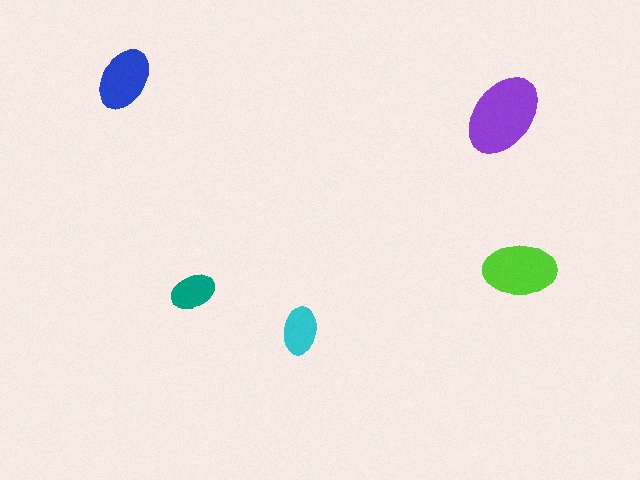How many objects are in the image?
There are 5 objects in the image.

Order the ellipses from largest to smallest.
the purple one, the lime one, the blue one, the cyan one, the teal one.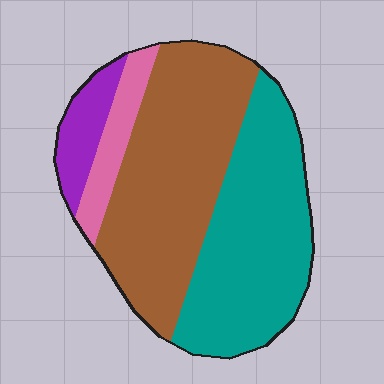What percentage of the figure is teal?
Teal covers roughly 40% of the figure.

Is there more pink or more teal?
Teal.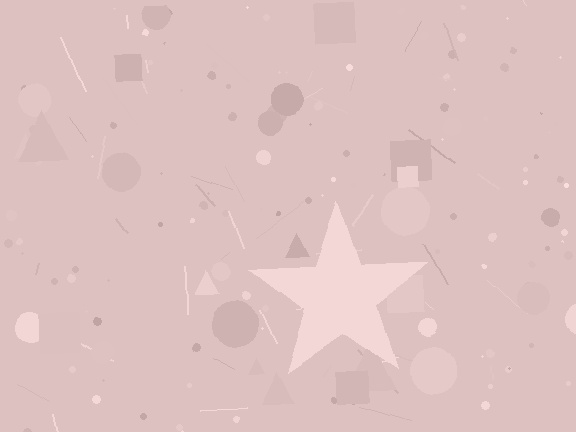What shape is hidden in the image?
A star is hidden in the image.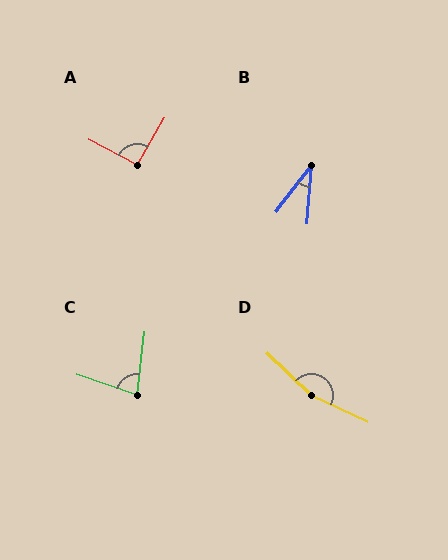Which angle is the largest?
D, at approximately 162 degrees.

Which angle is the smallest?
B, at approximately 33 degrees.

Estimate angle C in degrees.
Approximately 79 degrees.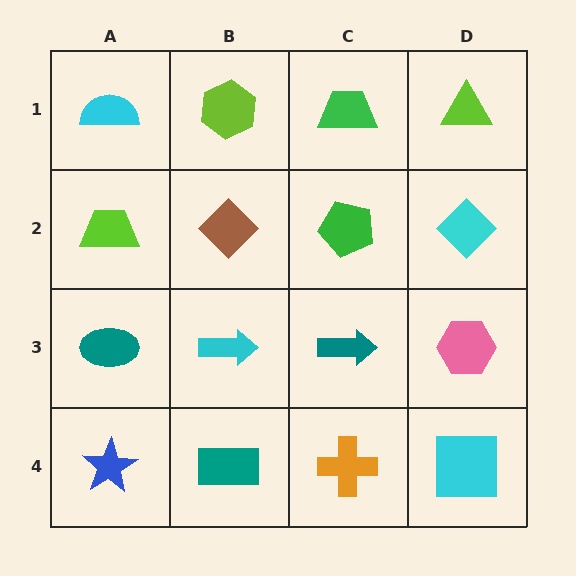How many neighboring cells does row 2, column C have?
4.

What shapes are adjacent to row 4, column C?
A teal arrow (row 3, column C), a teal rectangle (row 4, column B), a cyan square (row 4, column D).